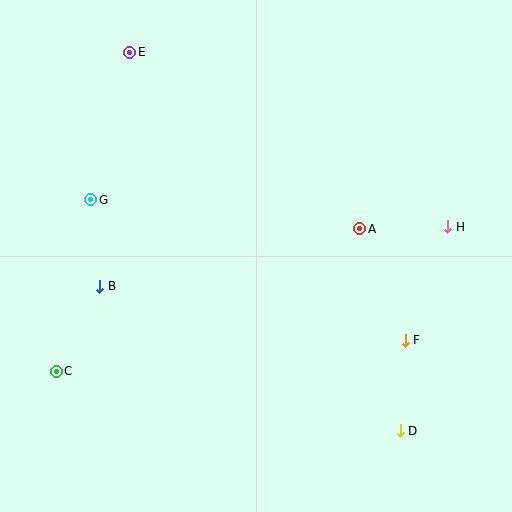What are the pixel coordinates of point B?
Point B is at (100, 286).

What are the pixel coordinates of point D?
Point D is at (400, 431).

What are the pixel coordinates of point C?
Point C is at (56, 371).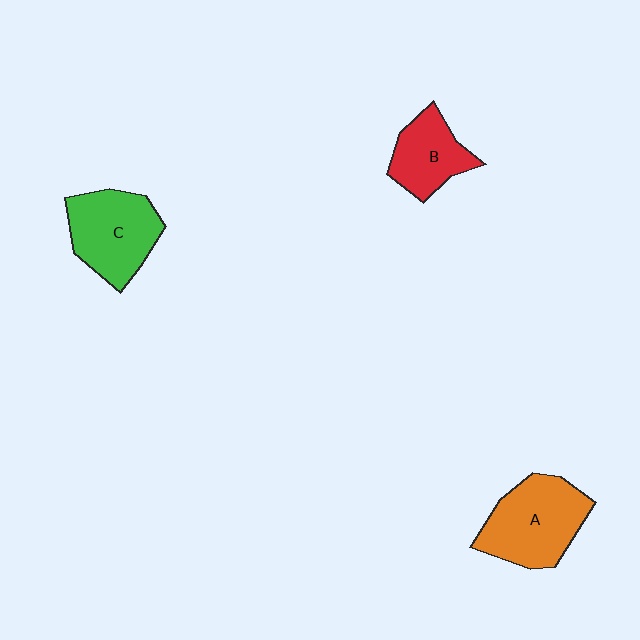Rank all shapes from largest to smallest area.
From largest to smallest: A (orange), C (green), B (red).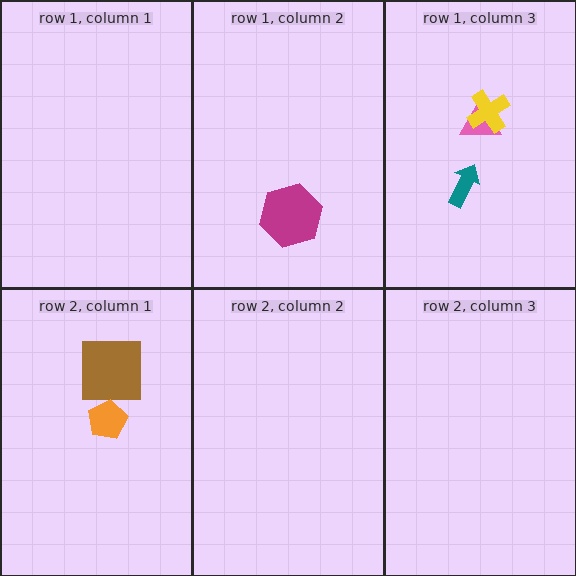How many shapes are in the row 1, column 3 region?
3.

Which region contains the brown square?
The row 2, column 1 region.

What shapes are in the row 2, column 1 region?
The brown square, the orange pentagon.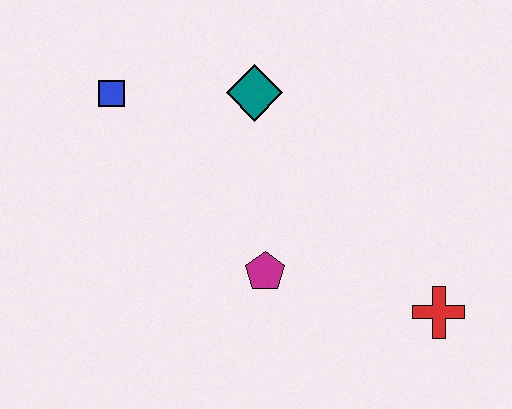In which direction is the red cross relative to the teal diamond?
The red cross is below the teal diamond.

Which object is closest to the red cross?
The magenta pentagon is closest to the red cross.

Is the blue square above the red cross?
Yes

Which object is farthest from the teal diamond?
The red cross is farthest from the teal diamond.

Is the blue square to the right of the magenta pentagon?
No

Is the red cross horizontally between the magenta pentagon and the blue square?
No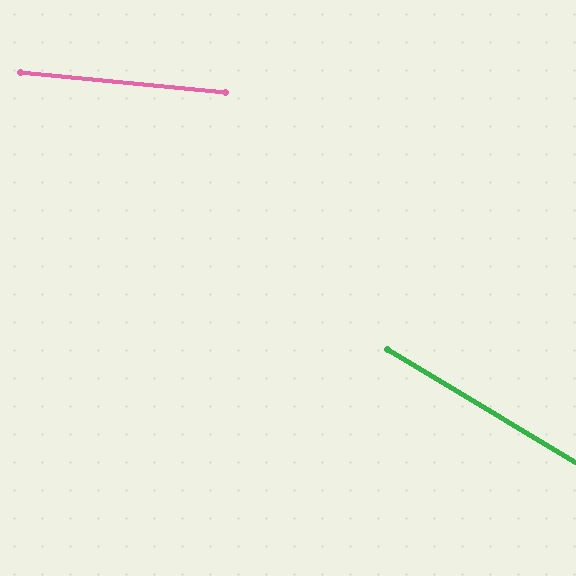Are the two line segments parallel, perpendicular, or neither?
Neither parallel nor perpendicular — they differ by about 26°.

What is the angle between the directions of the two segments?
Approximately 26 degrees.